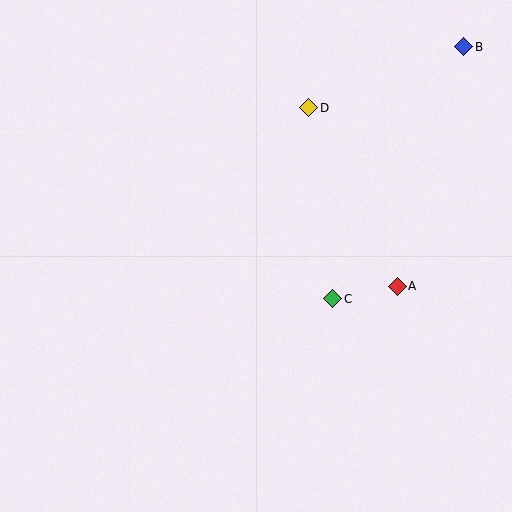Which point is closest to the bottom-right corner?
Point A is closest to the bottom-right corner.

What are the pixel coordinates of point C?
Point C is at (333, 299).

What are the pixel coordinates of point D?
Point D is at (309, 108).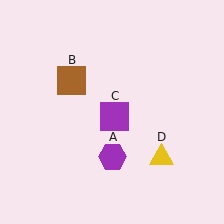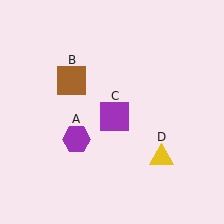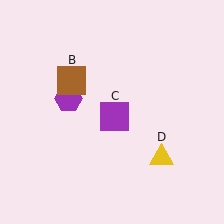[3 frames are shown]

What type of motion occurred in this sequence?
The purple hexagon (object A) rotated clockwise around the center of the scene.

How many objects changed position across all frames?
1 object changed position: purple hexagon (object A).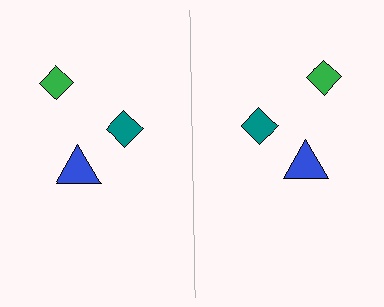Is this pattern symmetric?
Yes, this pattern has bilateral (reflection) symmetry.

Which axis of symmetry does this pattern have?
The pattern has a vertical axis of symmetry running through the center of the image.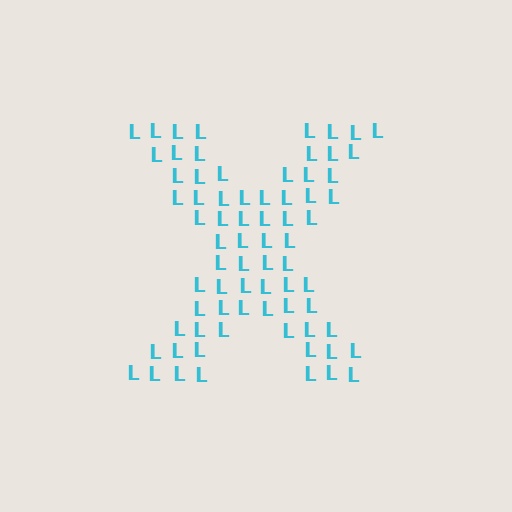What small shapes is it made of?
It is made of small letter L's.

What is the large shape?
The large shape is the letter X.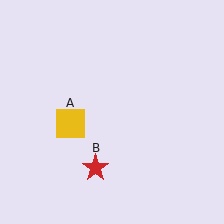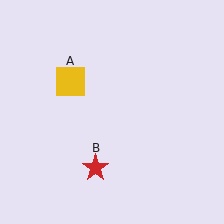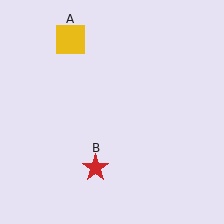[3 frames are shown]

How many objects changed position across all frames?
1 object changed position: yellow square (object A).